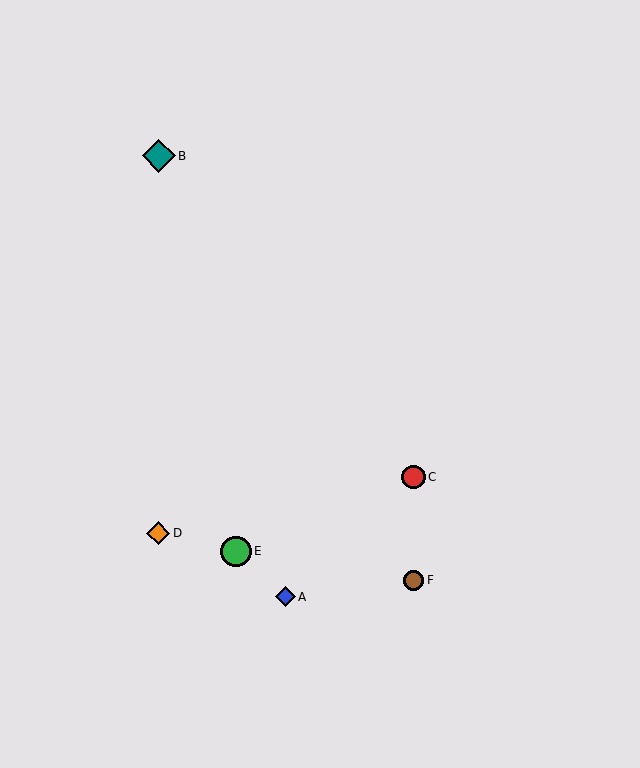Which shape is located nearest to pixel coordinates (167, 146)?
The teal diamond (labeled B) at (159, 156) is nearest to that location.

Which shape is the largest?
The teal diamond (labeled B) is the largest.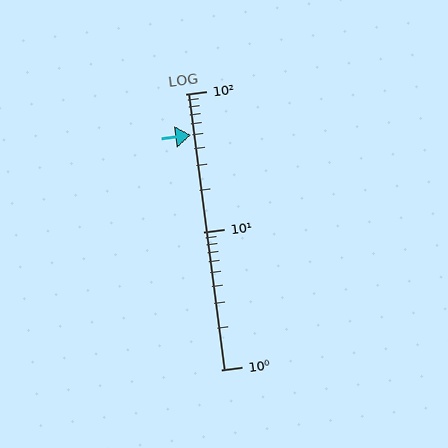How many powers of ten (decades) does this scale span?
The scale spans 2 decades, from 1 to 100.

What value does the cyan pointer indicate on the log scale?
The pointer indicates approximately 50.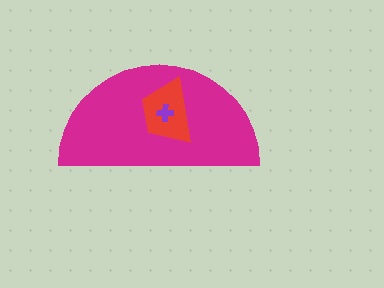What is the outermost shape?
The magenta semicircle.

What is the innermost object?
The purple cross.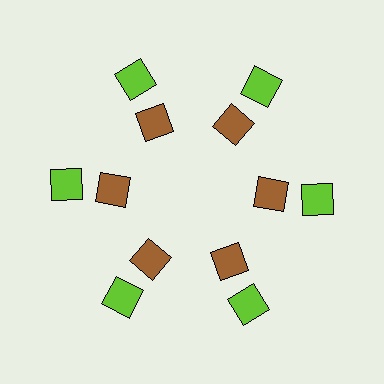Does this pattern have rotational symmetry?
Yes, this pattern has 6-fold rotational symmetry. It looks the same after rotating 60 degrees around the center.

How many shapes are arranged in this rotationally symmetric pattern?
There are 12 shapes, arranged in 6 groups of 2.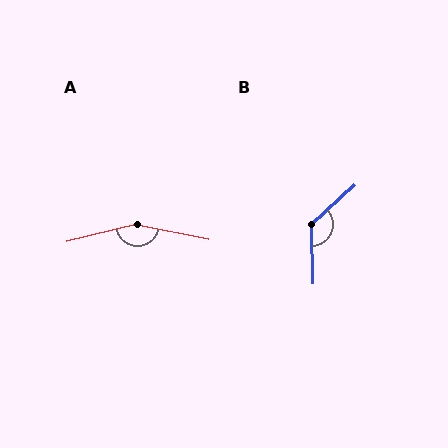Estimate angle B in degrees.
Approximately 132 degrees.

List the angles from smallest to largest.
B (132°), A (155°).